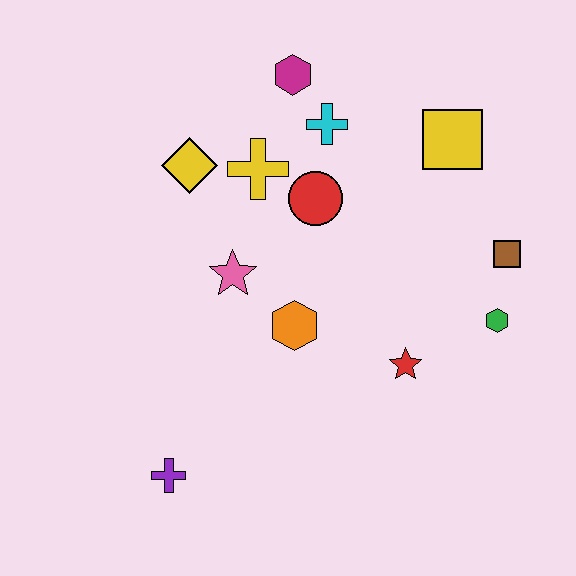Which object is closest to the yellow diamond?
The yellow cross is closest to the yellow diamond.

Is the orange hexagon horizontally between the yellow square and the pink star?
Yes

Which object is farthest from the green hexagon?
The purple cross is farthest from the green hexagon.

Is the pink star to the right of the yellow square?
No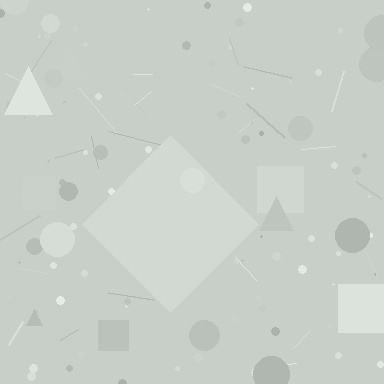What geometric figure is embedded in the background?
A diamond is embedded in the background.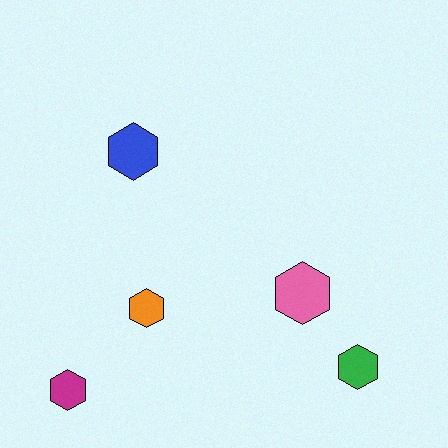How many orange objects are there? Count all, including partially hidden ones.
There is 1 orange object.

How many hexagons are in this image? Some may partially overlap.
There are 5 hexagons.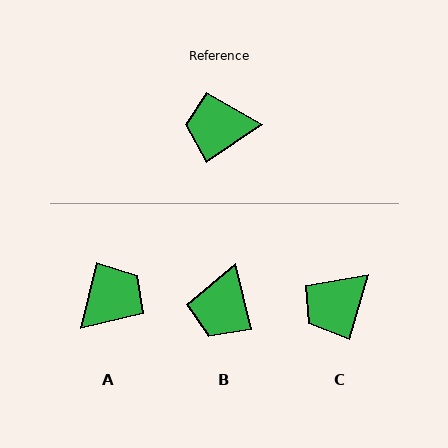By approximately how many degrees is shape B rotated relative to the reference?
Approximately 70 degrees counter-clockwise.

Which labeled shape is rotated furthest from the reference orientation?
A, about 137 degrees away.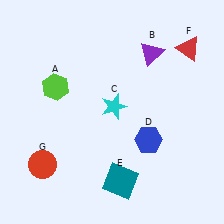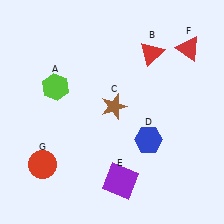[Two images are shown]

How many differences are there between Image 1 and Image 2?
There are 3 differences between the two images.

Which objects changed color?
B changed from purple to red. C changed from cyan to brown. E changed from teal to purple.